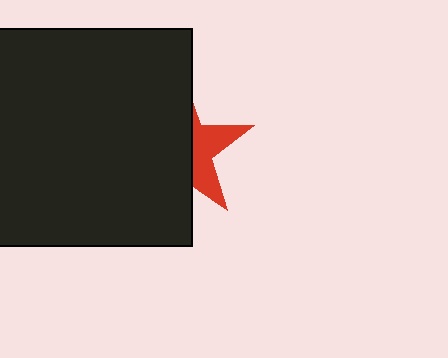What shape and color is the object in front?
The object in front is a black square.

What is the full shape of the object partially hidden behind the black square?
The partially hidden object is a red star.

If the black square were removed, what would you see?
You would see the complete red star.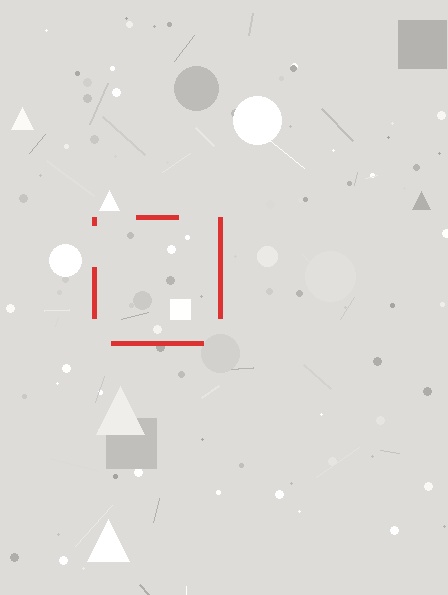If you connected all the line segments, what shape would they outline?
They would outline a square.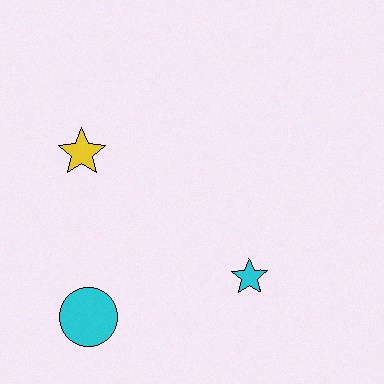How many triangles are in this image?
There are no triangles.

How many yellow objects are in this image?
There is 1 yellow object.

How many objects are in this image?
There are 3 objects.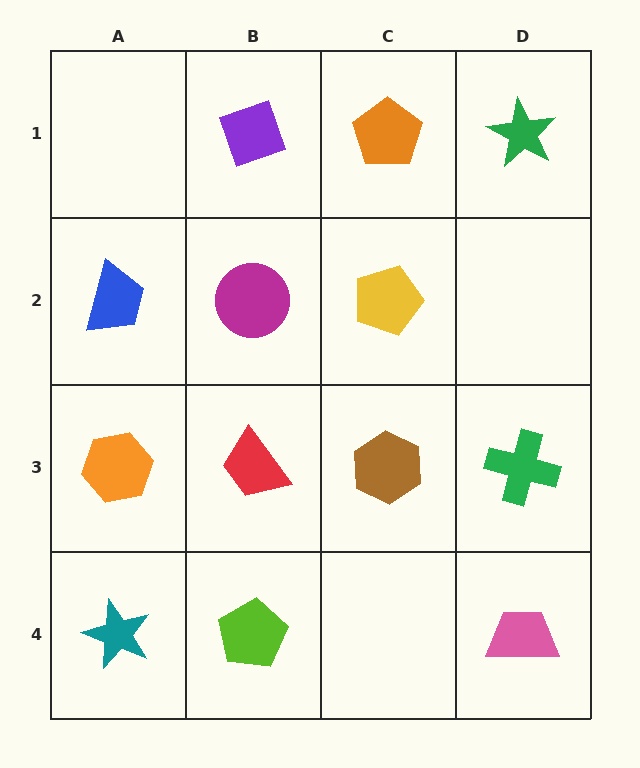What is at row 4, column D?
A pink trapezoid.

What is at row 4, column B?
A lime pentagon.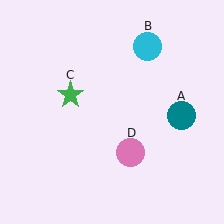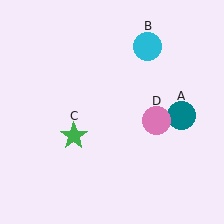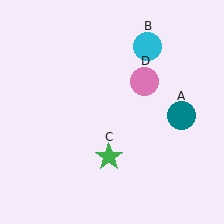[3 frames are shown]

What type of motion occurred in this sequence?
The green star (object C), pink circle (object D) rotated counterclockwise around the center of the scene.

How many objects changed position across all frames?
2 objects changed position: green star (object C), pink circle (object D).